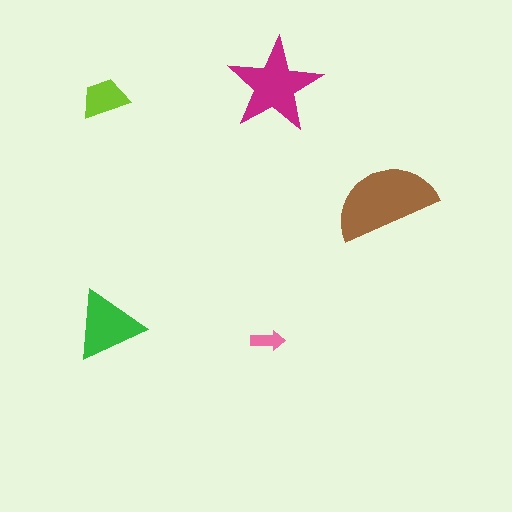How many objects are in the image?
There are 5 objects in the image.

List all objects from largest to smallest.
The brown semicircle, the magenta star, the green triangle, the lime trapezoid, the pink arrow.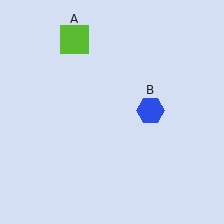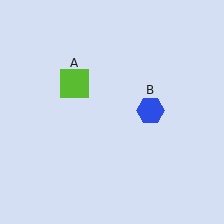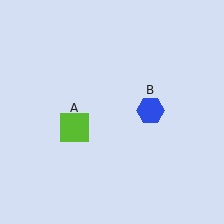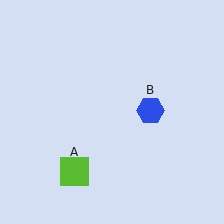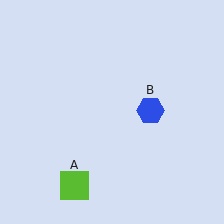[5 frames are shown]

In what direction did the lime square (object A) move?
The lime square (object A) moved down.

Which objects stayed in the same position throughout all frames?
Blue hexagon (object B) remained stationary.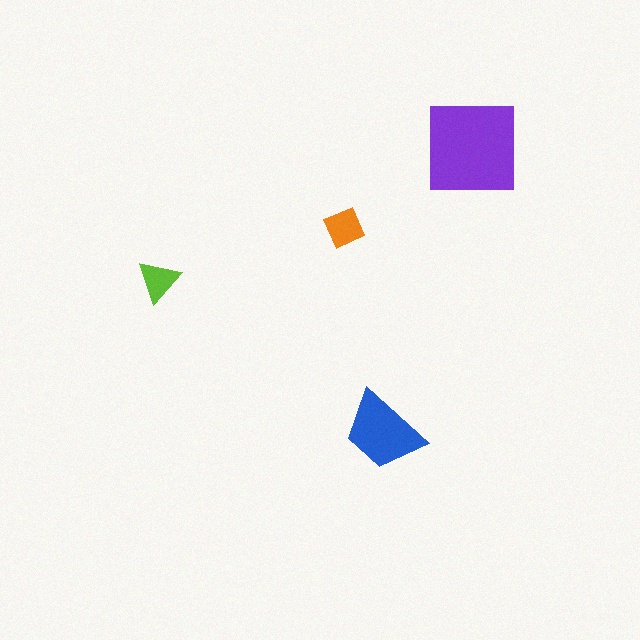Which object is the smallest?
The lime triangle.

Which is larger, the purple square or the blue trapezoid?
The purple square.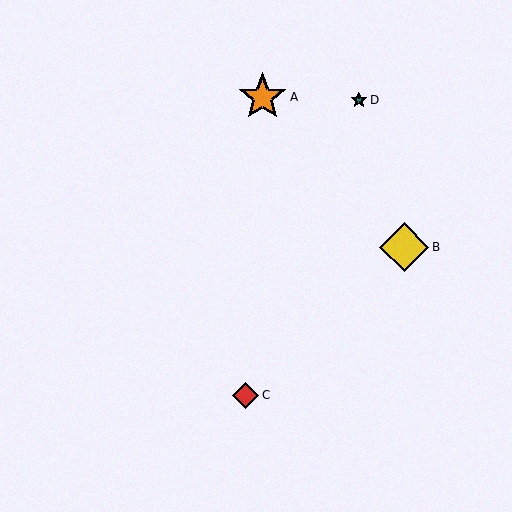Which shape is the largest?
The yellow diamond (labeled B) is the largest.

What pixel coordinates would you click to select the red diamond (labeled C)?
Click at (246, 395) to select the red diamond C.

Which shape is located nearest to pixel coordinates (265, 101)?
The orange star (labeled A) at (263, 97) is nearest to that location.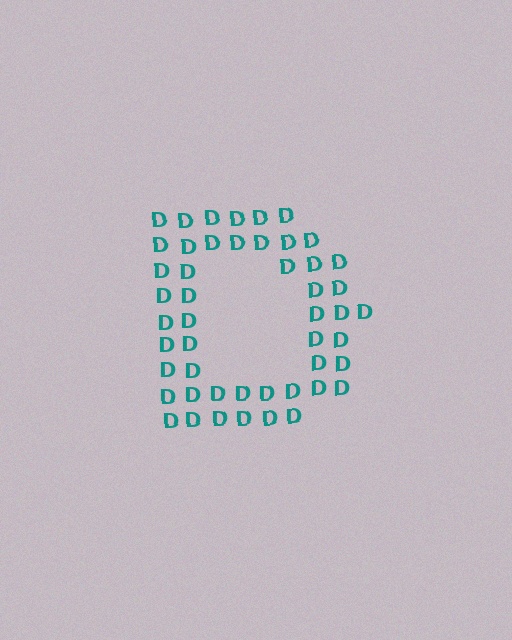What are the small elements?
The small elements are letter D's.